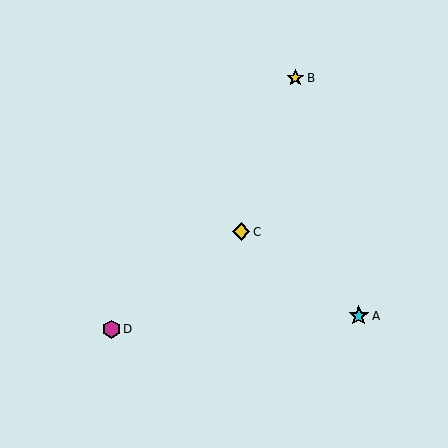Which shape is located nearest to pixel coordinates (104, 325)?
The magenta hexagon (labeled D) at (111, 329) is nearest to that location.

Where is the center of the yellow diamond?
The center of the yellow diamond is at (241, 232).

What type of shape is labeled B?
Shape B is a yellow star.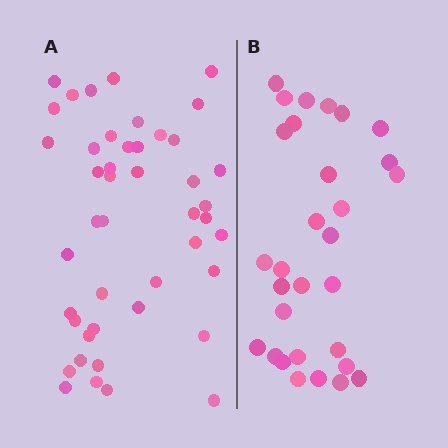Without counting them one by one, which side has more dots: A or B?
Region A (the left region) has more dots.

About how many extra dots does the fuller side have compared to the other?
Region A has approximately 15 more dots than region B.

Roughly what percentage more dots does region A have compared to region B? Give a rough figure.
About 50% more.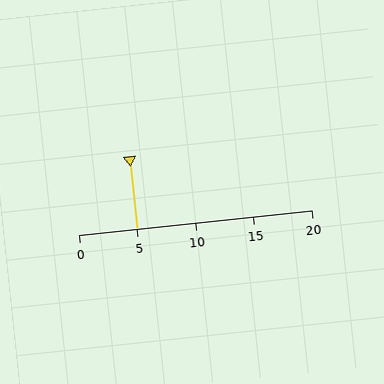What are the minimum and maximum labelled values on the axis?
The axis runs from 0 to 20.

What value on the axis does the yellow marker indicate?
The marker indicates approximately 5.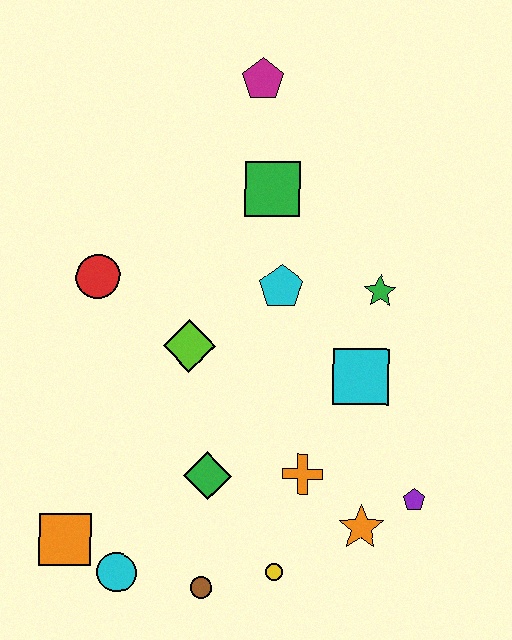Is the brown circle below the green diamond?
Yes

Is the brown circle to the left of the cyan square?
Yes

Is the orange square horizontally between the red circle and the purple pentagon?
No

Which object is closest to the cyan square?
The green star is closest to the cyan square.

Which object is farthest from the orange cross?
The magenta pentagon is farthest from the orange cross.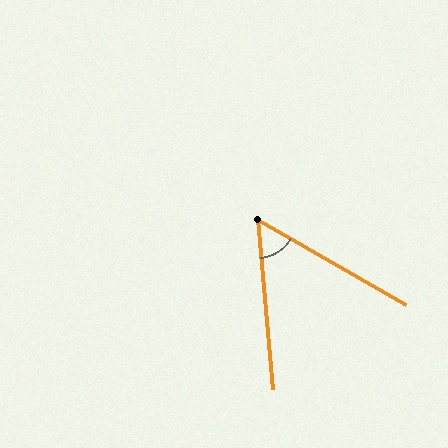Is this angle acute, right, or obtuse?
It is acute.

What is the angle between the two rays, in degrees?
Approximately 55 degrees.